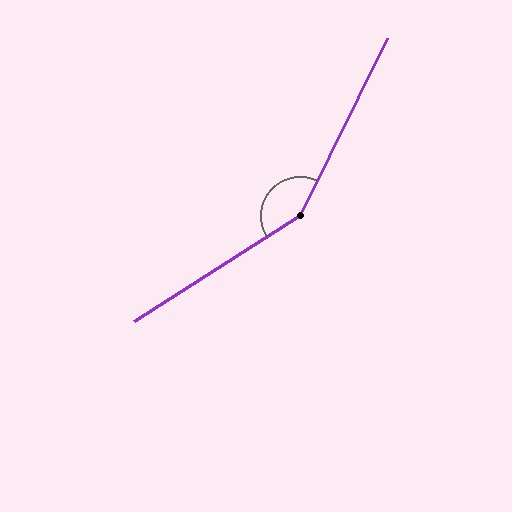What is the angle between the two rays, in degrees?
Approximately 149 degrees.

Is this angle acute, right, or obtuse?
It is obtuse.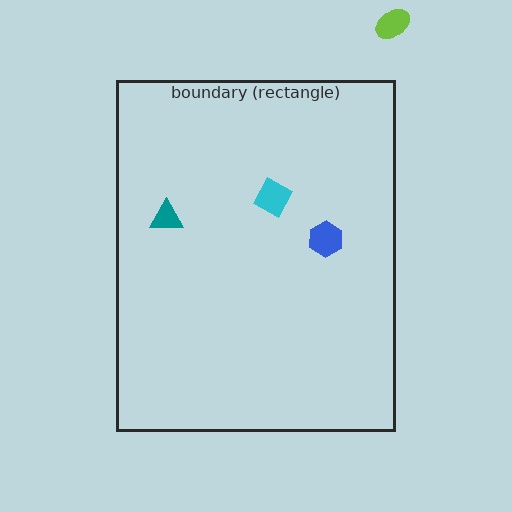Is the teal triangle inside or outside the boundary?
Inside.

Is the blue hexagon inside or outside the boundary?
Inside.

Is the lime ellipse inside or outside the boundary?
Outside.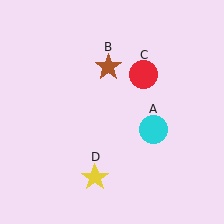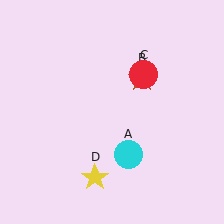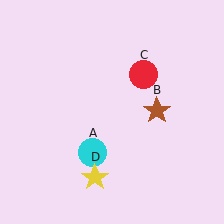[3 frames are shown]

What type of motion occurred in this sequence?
The cyan circle (object A), brown star (object B) rotated clockwise around the center of the scene.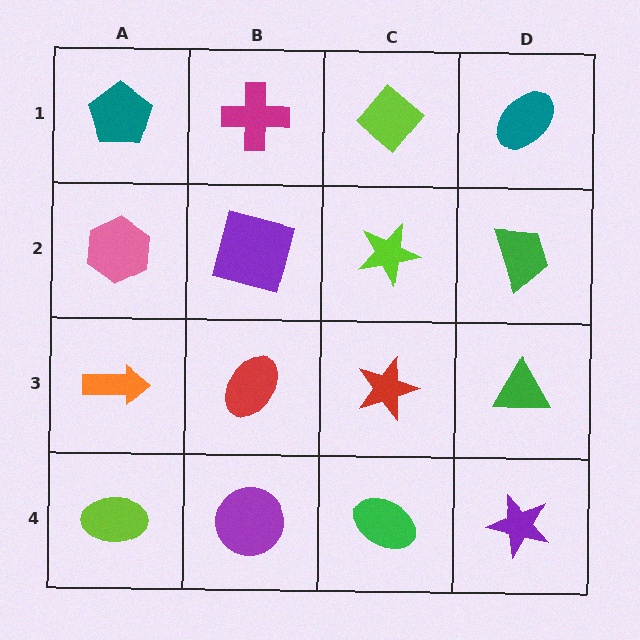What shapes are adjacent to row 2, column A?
A teal pentagon (row 1, column A), an orange arrow (row 3, column A), a purple square (row 2, column B).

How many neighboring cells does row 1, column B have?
3.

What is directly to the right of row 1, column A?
A magenta cross.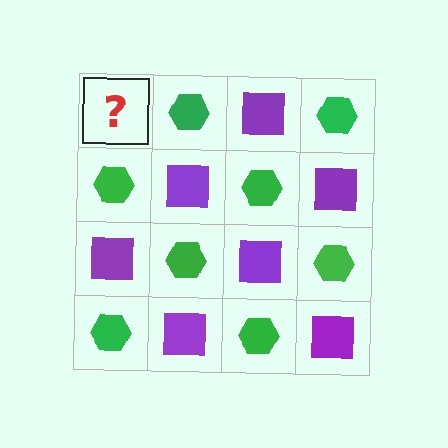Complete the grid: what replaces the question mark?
The question mark should be replaced with a purple square.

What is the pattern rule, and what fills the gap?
The rule is that it alternates purple square and green hexagon in a checkerboard pattern. The gap should be filled with a purple square.